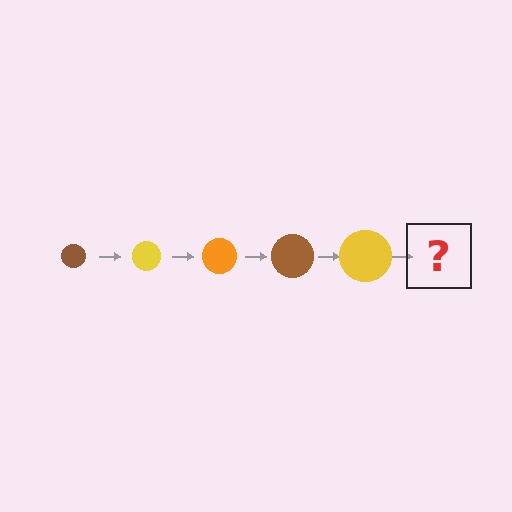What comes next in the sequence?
The next element should be an orange circle, larger than the previous one.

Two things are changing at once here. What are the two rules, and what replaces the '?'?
The two rules are that the circle grows larger each step and the color cycles through brown, yellow, and orange. The '?' should be an orange circle, larger than the previous one.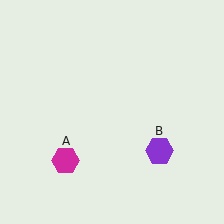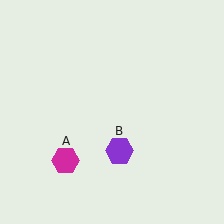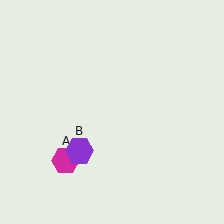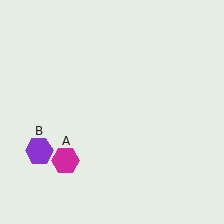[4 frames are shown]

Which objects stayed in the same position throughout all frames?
Magenta hexagon (object A) remained stationary.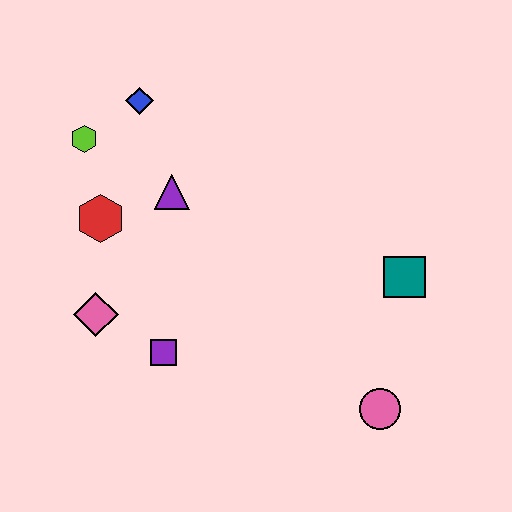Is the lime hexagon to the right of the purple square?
No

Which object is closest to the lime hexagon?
The blue diamond is closest to the lime hexagon.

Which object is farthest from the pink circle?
The lime hexagon is farthest from the pink circle.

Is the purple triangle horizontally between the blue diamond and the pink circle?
Yes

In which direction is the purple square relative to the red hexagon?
The purple square is below the red hexagon.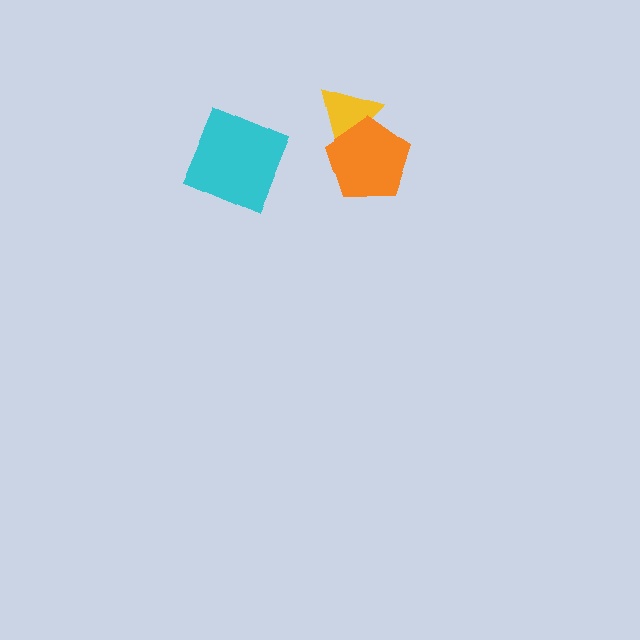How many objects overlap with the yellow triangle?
1 object overlaps with the yellow triangle.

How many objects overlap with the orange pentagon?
1 object overlaps with the orange pentagon.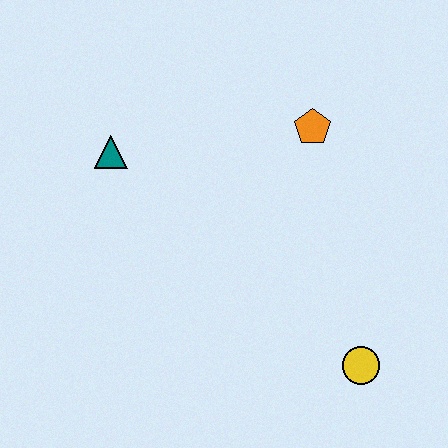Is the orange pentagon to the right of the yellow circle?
No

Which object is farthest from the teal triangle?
The yellow circle is farthest from the teal triangle.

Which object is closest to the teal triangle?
The orange pentagon is closest to the teal triangle.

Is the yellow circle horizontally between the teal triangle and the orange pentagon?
No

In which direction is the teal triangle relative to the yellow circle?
The teal triangle is to the left of the yellow circle.